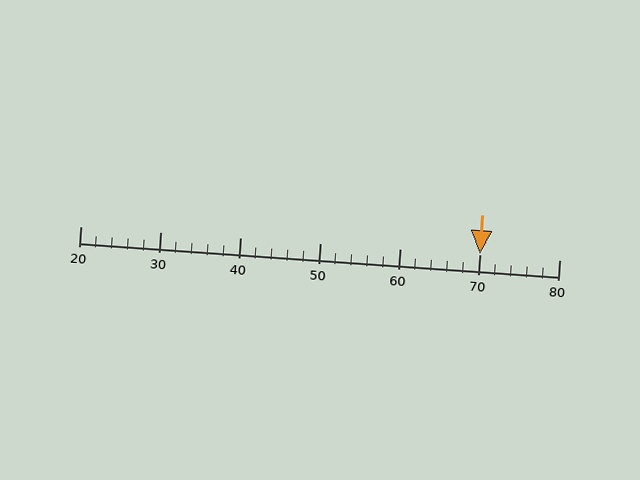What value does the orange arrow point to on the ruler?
The orange arrow points to approximately 70.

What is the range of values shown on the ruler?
The ruler shows values from 20 to 80.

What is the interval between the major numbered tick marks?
The major tick marks are spaced 10 units apart.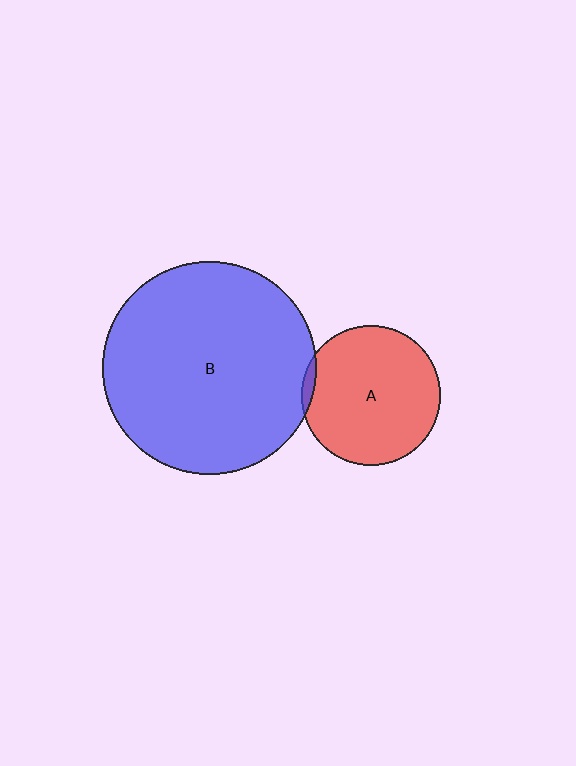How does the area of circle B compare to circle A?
Approximately 2.3 times.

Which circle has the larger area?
Circle B (blue).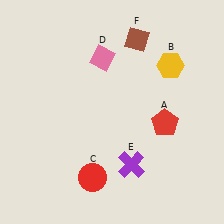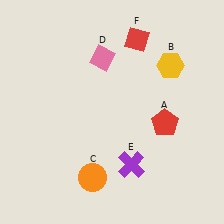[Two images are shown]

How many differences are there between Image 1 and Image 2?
There are 2 differences between the two images.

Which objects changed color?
C changed from red to orange. F changed from brown to red.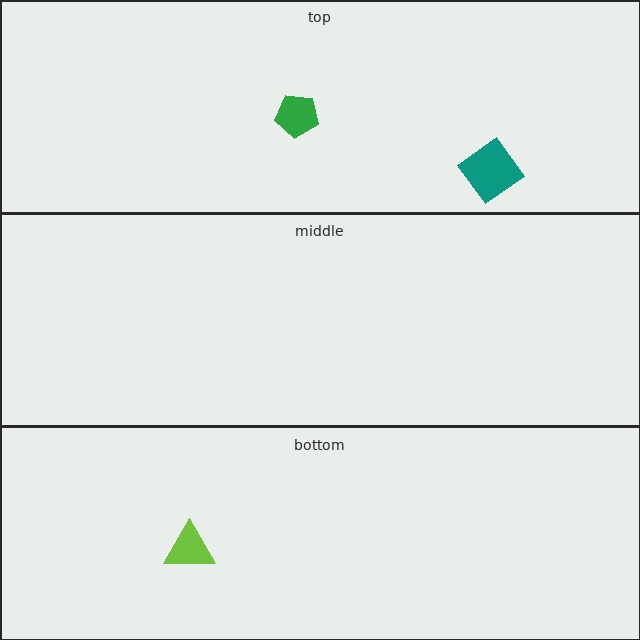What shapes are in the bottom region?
The lime triangle.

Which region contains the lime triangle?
The bottom region.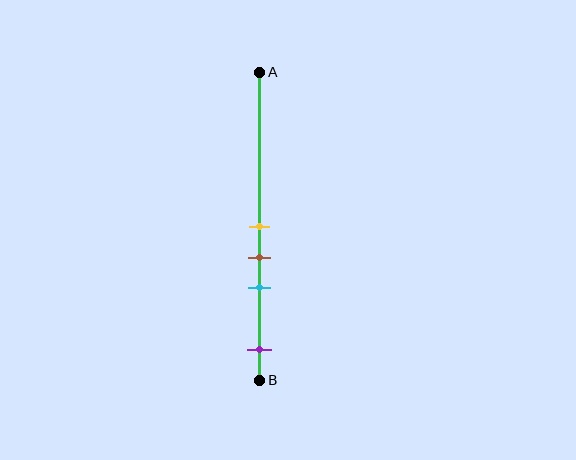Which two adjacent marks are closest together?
The yellow and brown marks are the closest adjacent pair.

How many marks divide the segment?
There are 4 marks dividing the segment.